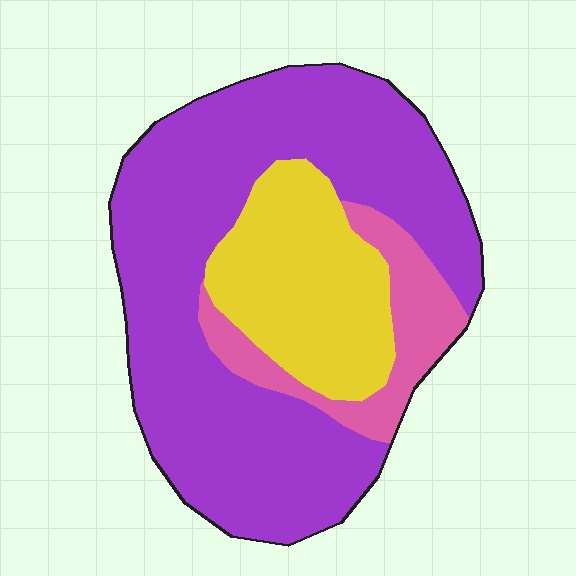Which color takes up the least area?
Pink, at roughly 15%.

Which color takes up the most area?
Purple, at roughly 65%.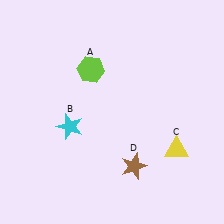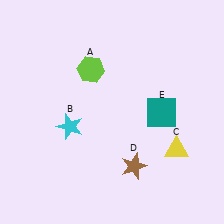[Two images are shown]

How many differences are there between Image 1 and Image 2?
There is 1 difference between the two images.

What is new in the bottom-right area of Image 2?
A teal square (E) was added in the bottom-right area of Image 2.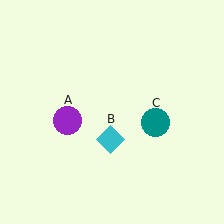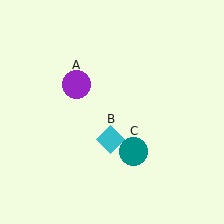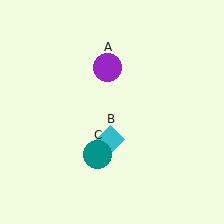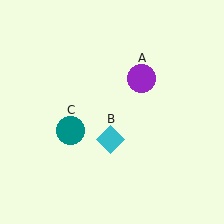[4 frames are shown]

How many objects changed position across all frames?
2 objects changed position: purple circle (object A), teal circle (object C).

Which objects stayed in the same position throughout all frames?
Cyan diamond (object B) remained stationary.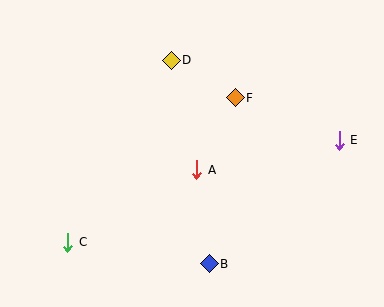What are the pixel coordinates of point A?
Point A is at (197, 170).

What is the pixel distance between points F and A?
The distance between F and A is 82 pixels.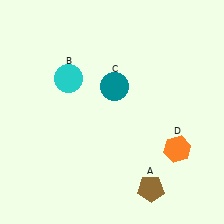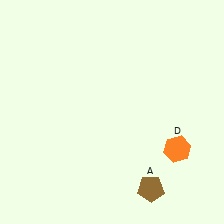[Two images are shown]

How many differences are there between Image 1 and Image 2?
There are 2 differences between the two images.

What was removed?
The teal circle (C), the cyan circle (B) were removed in Image 2.